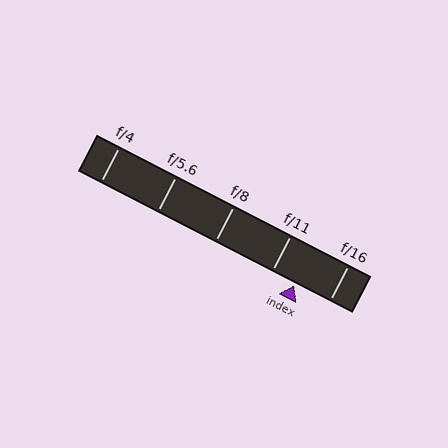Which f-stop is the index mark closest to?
The index mark is closest to f/11.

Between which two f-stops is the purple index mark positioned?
The index mark is between f/11 and f/16.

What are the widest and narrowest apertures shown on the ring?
The widest aperture shown is f/4 and the narrowest is f/16.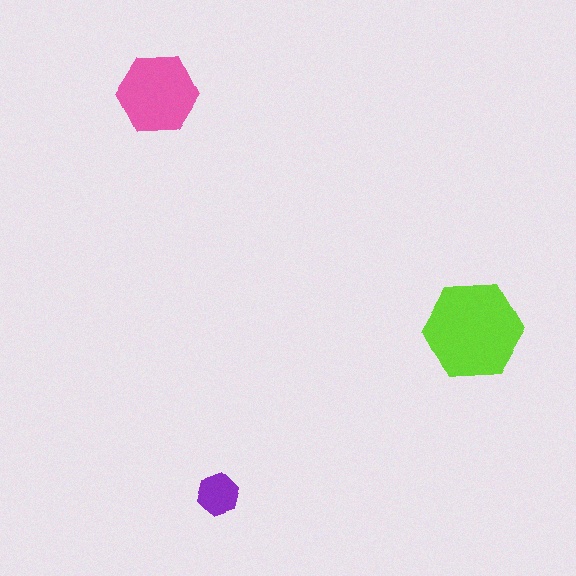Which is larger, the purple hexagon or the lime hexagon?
The lime one.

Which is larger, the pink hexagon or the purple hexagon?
The pink one.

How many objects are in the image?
There are 3 objects in the image.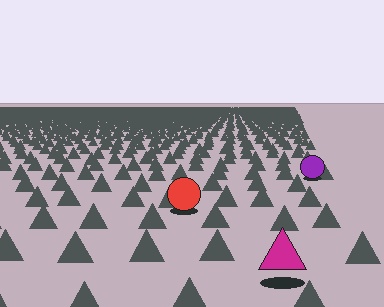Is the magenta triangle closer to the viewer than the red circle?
Yes. The magenta triangle is closer — you can tell from the texture gradient: the ground texture is coarser near it.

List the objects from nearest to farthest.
From nearest to farthest: the magenta triangle, the red circle, the purple circle.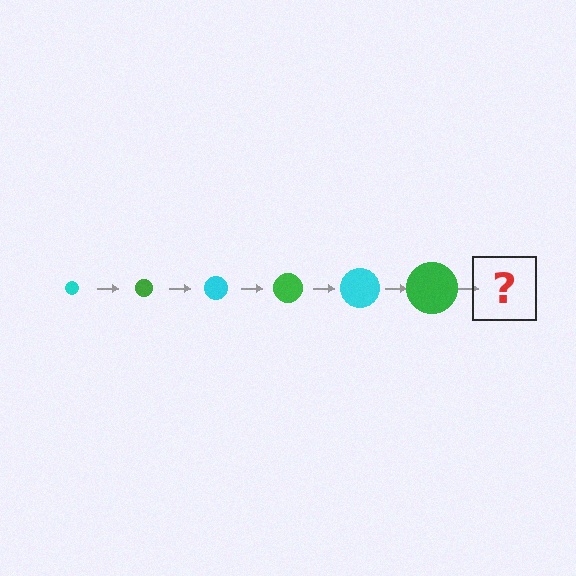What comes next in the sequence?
The next element should be a cyan circle, larger than the previous one.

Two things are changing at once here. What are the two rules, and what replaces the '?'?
The two rules are that the circle grows larger each step and the color cycles through cyan and green. The '?' should be a cyan circle, larger than the previous one.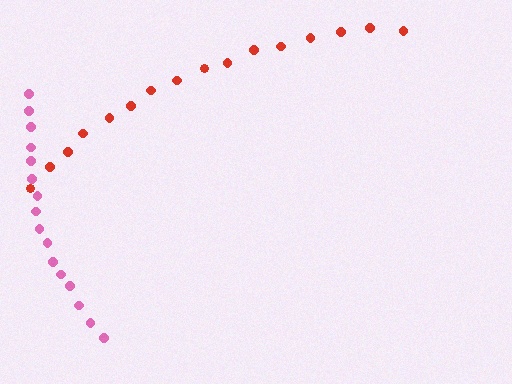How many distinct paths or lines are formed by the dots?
There are 2 distinct paths.